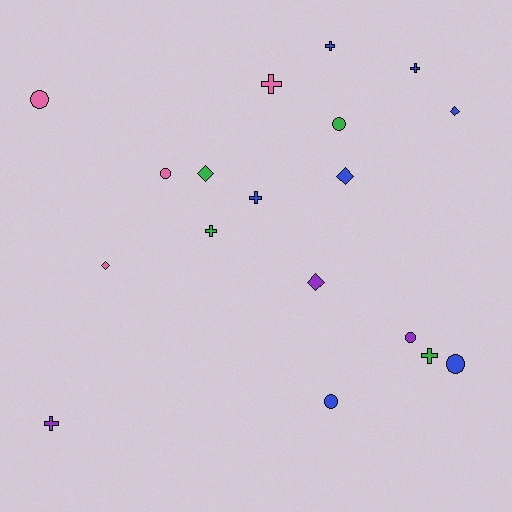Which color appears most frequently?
Blue, with 7 objects.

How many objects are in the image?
There are 18 objects.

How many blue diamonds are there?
There are 2 blue diamonds.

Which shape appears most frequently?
Cross, with 7 objects.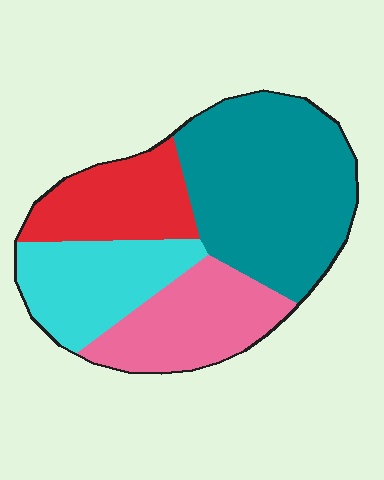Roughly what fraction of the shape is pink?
Pink covers 21% of the shape.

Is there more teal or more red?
Teal.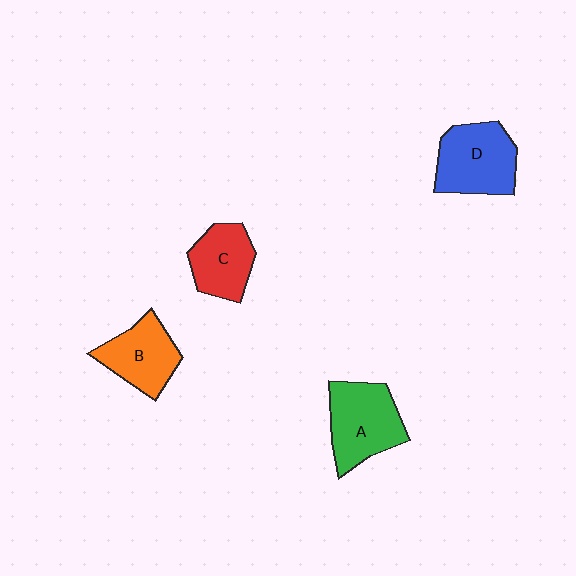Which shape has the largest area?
Shape A (green).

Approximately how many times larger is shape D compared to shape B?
Approximately 1.2 times.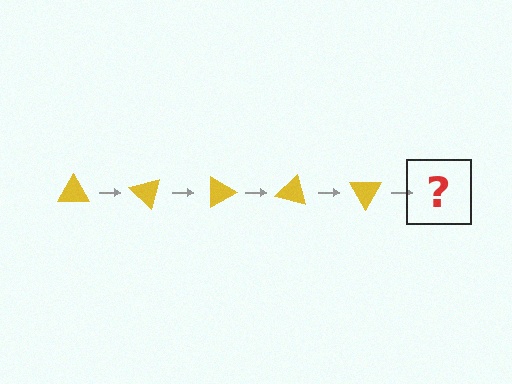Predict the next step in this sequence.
The next step is a yellow triangle rotated 225 degrees.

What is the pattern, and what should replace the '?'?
The pattern is that the triangle rotates 45 degrees each step. The '?' should be a yellow triangle rotated 225 degrees.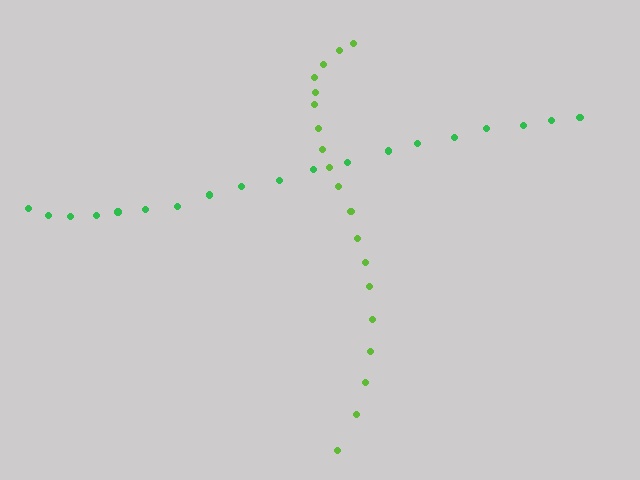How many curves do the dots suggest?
There are 2 distinct paths.